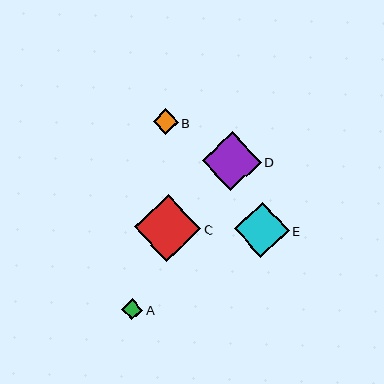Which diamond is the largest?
Diamond C is the largest with a size of approximately 66 pixels.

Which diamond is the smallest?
Diamond A is the smallest with a size of approximately 21 pixels.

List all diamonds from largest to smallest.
From largest to smallest: C, D, E, B, A.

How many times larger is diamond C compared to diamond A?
Diamond C is approximately 3.1 times the size of diamond A.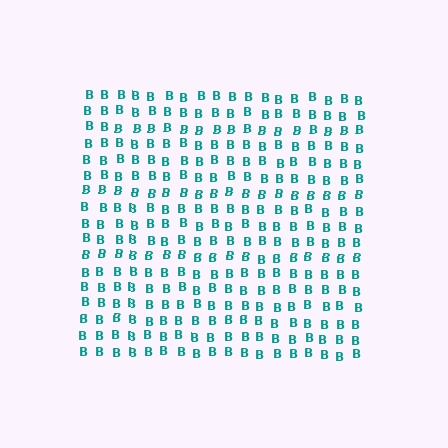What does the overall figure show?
The overall figure shows a square.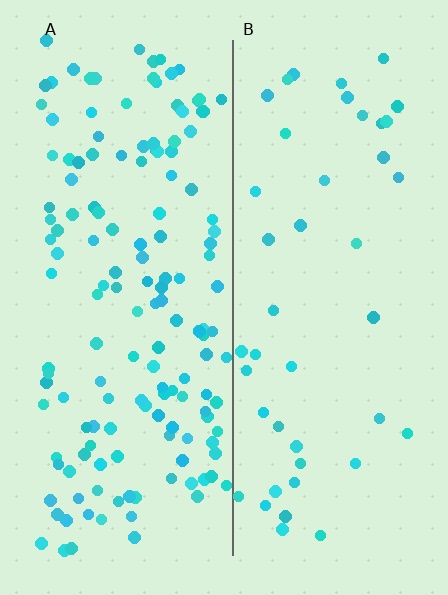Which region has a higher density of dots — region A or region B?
A (the left).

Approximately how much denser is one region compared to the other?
Approximately 3.4× — region A over region B.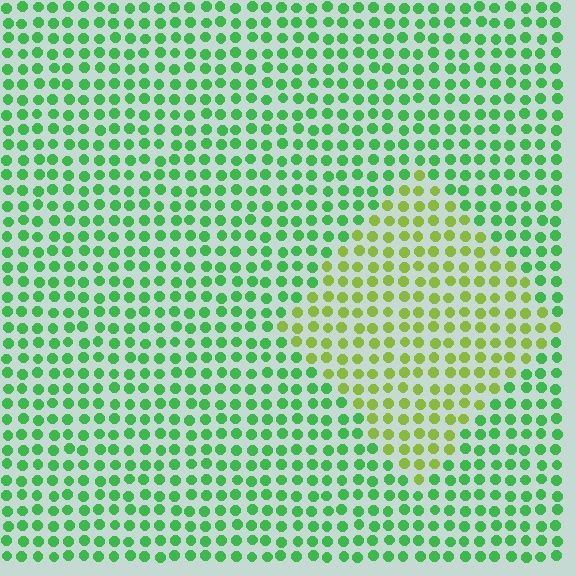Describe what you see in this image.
The image is filled with small green elements in a uniform arrangement. A diamond-shaped region is visible where the elements are tinted to a slightly different hue, forming a subtle color boundary.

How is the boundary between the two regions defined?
The boundary is defined purely by a slight shift in hue (about 44 degrees). Spacing, size, and orientation are identical on both sides.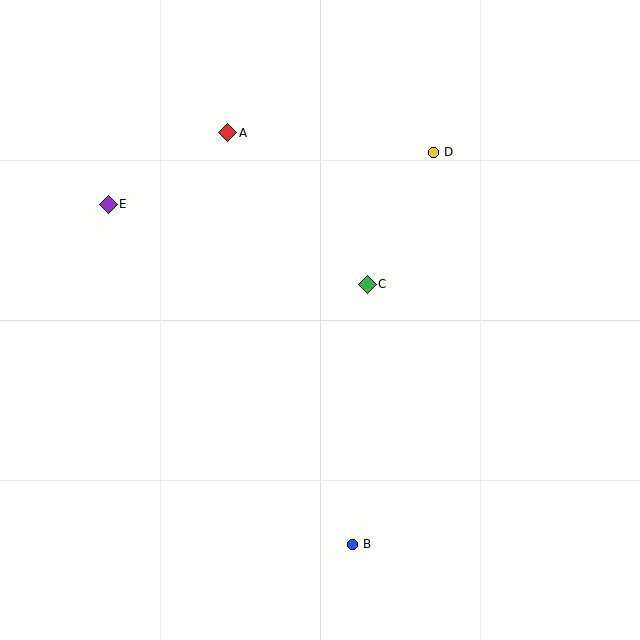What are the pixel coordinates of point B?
Point B is at (352, 544).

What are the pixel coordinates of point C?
Point C is at (367, 284).